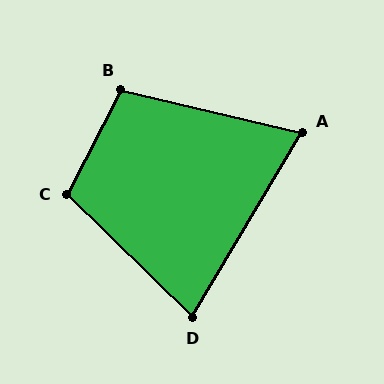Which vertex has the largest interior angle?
C, at approximately 107 degrees.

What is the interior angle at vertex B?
Approximately 104 degrees (obtuse).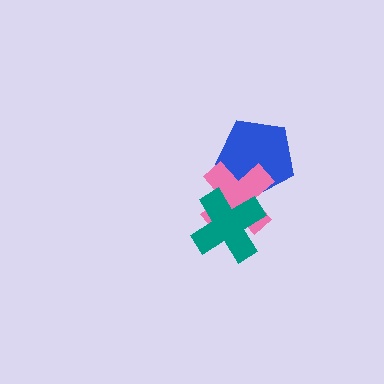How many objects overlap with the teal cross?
1 object overlaps with the teal cross.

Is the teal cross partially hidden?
No, no other shape covers it.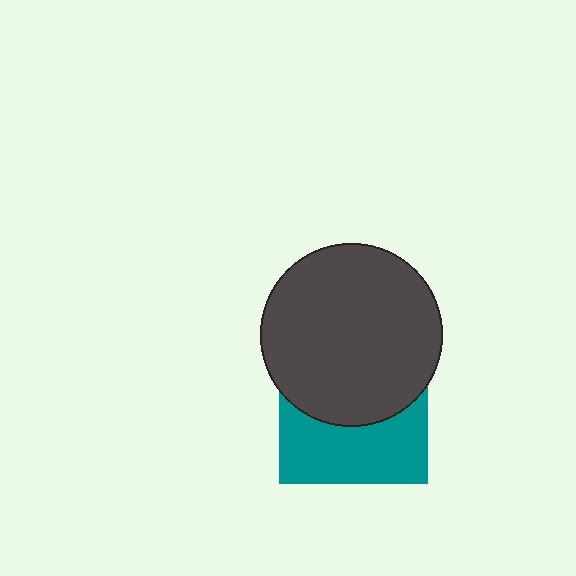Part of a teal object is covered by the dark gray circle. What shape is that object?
It is a square.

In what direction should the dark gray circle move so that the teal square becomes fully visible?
The dark gray circle should move up. That is the shortest direction to clear the overlap and leave the teal square fully visible.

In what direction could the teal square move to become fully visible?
The teal square could move down. That would shift it out from behind the dark gray circle entirely.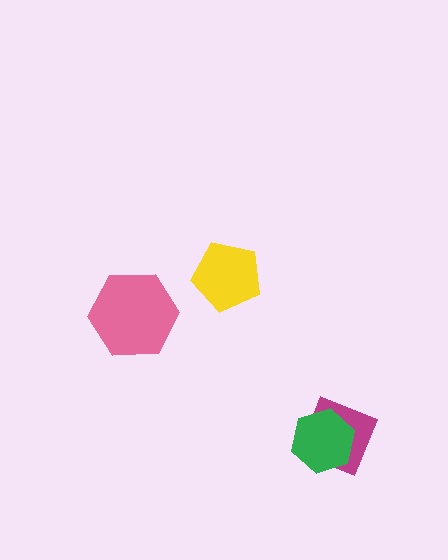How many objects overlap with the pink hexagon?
0 objects overlap with the pink hexagon.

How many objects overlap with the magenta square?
1 object overlaps with the magenta square.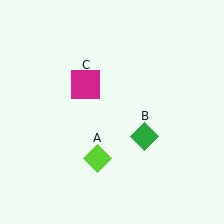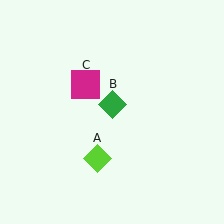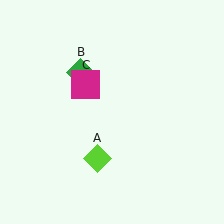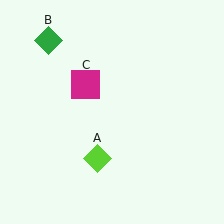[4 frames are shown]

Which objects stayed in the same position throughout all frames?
Lime diamond (object A) and magenta square (object C) remained stationary.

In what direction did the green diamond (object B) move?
The green diamond (object B) moved up and to the left.